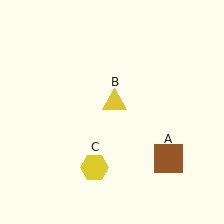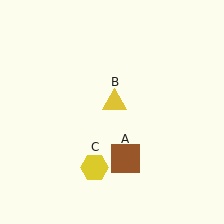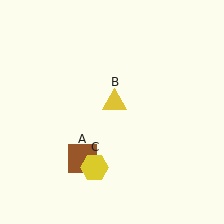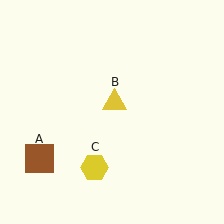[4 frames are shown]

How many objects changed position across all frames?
1 object changed position: brown square (object A).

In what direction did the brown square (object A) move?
The brown square (object A) moved left.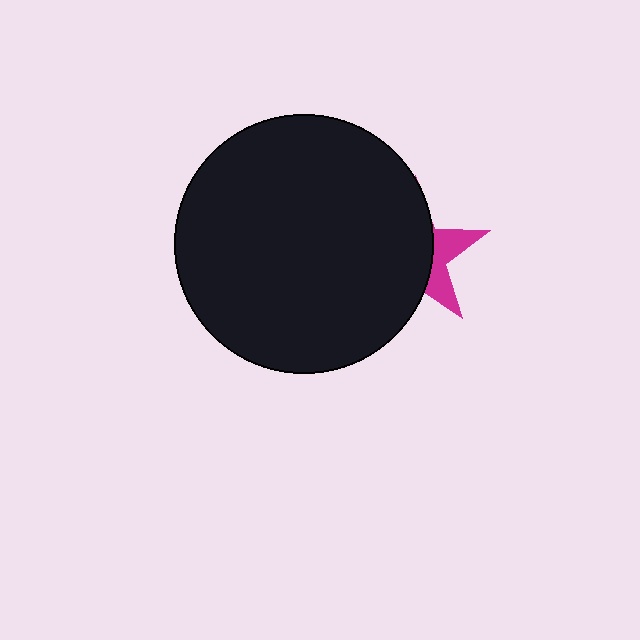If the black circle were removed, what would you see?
You would see the complete magenta star.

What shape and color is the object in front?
The object in front is a black circle.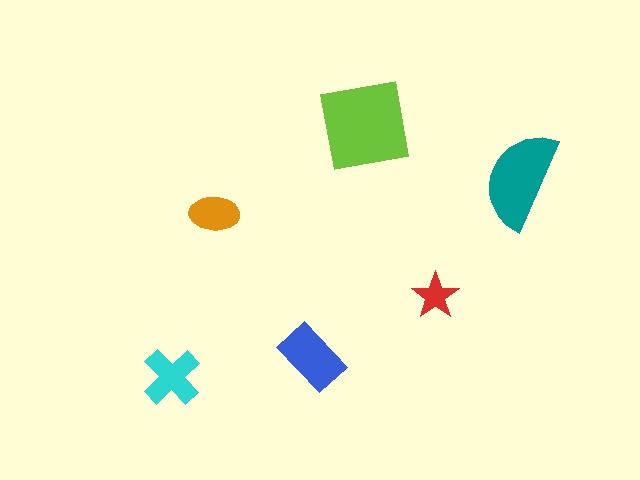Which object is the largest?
The lime square.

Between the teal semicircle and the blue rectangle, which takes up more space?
The teal semicircle.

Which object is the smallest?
The red star.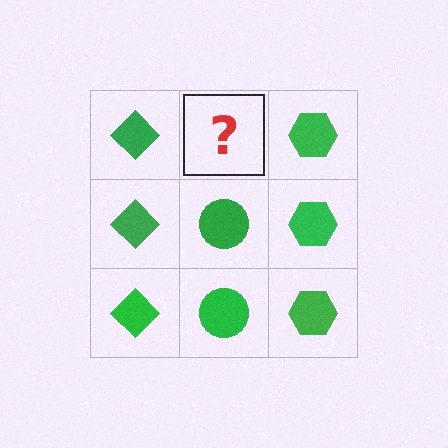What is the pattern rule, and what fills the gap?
The rule is that each column has a consistent shape. The gap should be filled with a green circle.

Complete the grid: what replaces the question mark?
The question mark should be replaced with a green circle.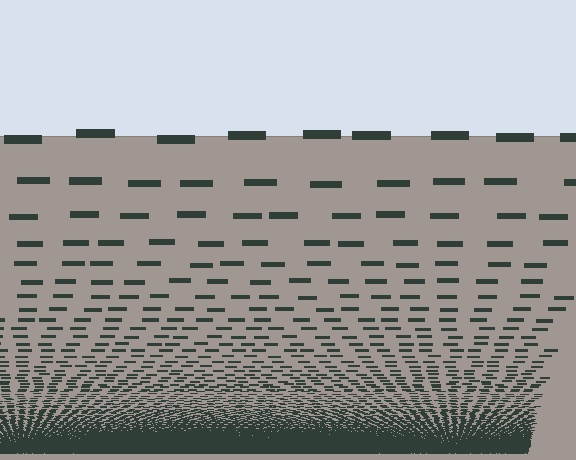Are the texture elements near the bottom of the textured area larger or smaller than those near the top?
Smaller. The gradient is inverted — elements near the bottom are smaller and denser.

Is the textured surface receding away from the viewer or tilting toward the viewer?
The surface appears to tilt toward the viewer. Texture elements get larger and sparser toward the top.